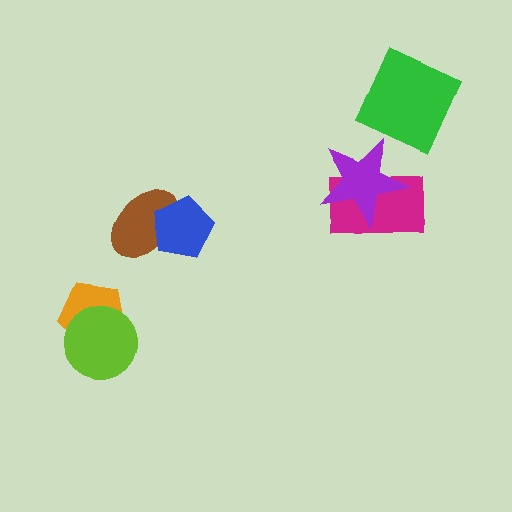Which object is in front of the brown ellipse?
The blue pentagon is in front of the brown ellipse.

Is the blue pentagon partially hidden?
No, no other shape covers it.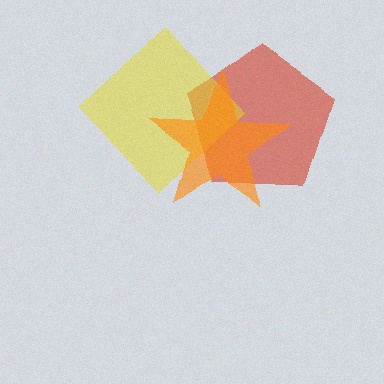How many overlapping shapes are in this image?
There are 3 overlapping shapes in the image.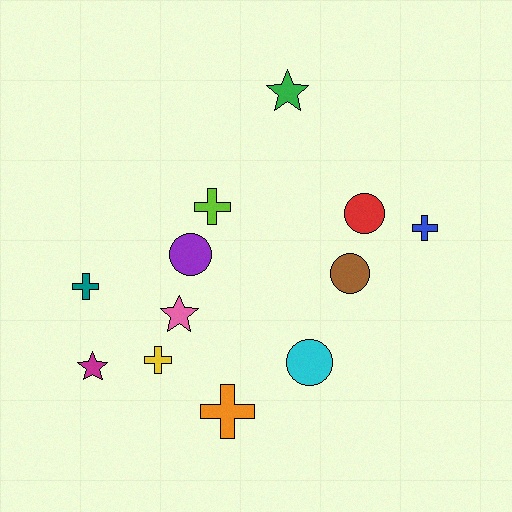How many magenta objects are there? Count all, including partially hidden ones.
There is 1 magenta object.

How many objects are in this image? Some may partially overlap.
There are 12 objects.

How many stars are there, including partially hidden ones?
There are 3 stars.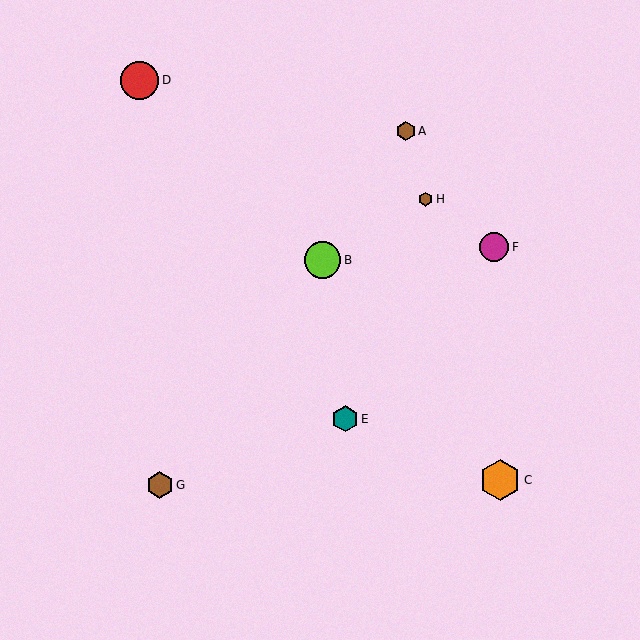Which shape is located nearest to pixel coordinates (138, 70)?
The red circle (labeled D) at (139, 80) is nearest to that location.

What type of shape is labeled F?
Shape F is a magenta circle.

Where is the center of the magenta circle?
The center of the magenta circle is at (494, 247).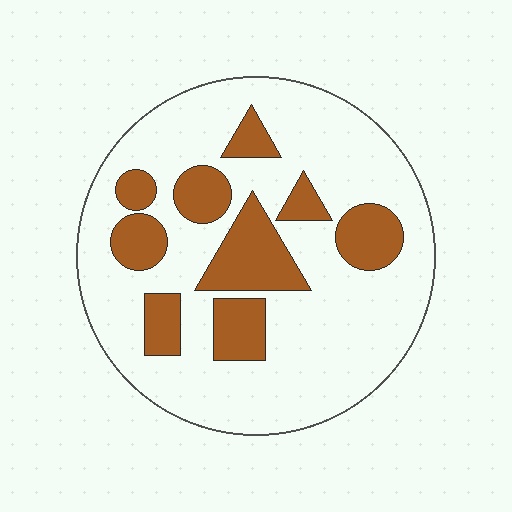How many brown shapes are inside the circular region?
9.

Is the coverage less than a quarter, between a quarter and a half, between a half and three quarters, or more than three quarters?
Less than a quarter.